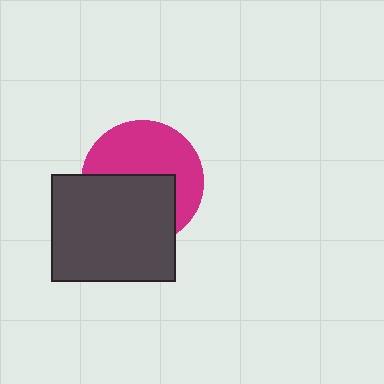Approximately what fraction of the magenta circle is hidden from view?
Roughly 48% of the magenta circle is hidden behind the dark gray rectangle.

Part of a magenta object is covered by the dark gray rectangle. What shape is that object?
It is a circle.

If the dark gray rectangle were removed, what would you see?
You would see the complete magenta circle.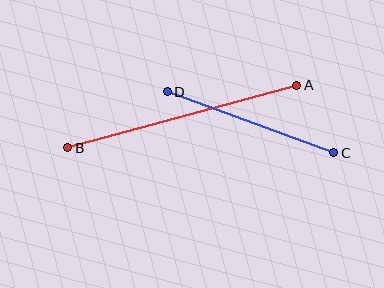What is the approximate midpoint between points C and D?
The midpoint is at approximately (250, 122) pixels.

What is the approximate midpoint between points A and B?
The midpoint is at approximately (182, 117) pixels.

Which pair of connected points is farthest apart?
Points A and B are farthest apart.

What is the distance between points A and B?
The distance is approximately 237 pixels.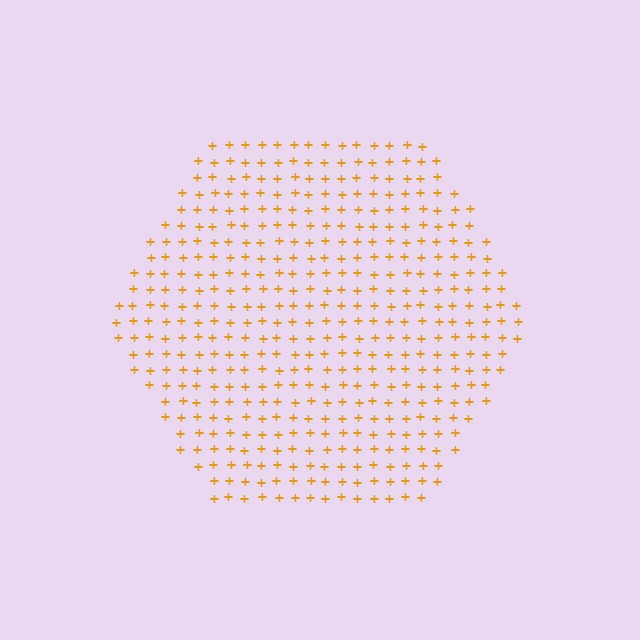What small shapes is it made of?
It is made of small plus signs.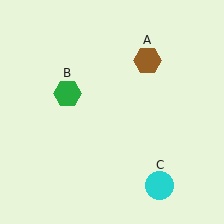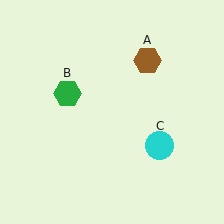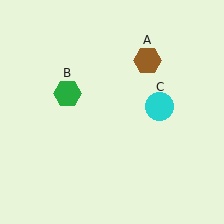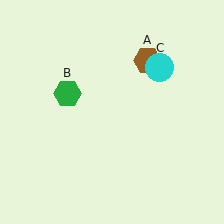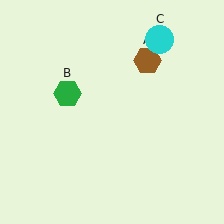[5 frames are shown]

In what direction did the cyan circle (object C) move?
The cyan circle (object C) moved up.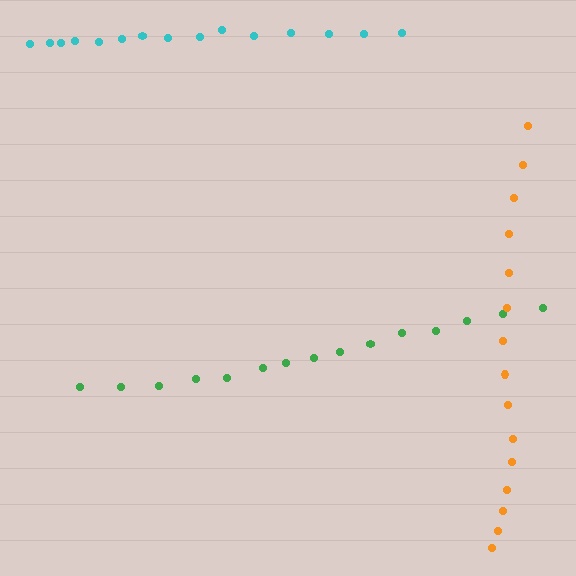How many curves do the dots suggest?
There are 3 distinct paths.